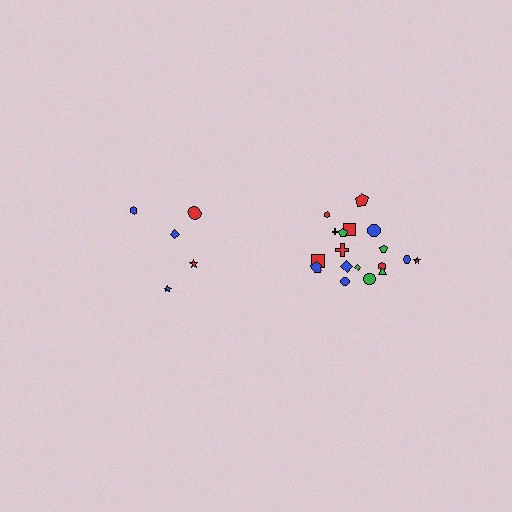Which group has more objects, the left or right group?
The right group.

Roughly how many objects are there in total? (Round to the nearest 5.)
Roughly 25 objects in total.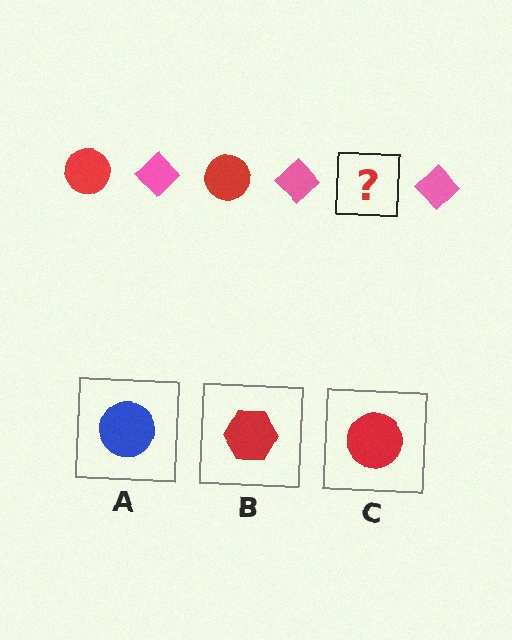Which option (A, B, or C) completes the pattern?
C.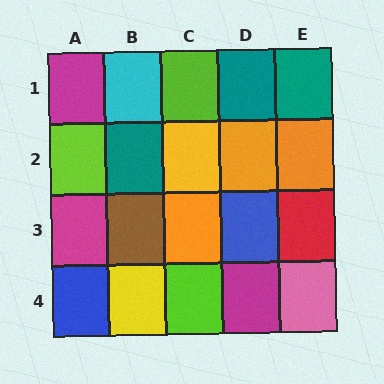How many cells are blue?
2 cells are blue.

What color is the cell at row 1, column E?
Teal.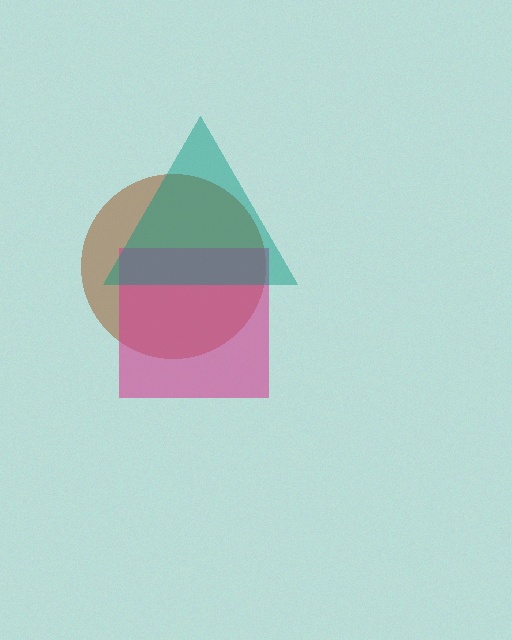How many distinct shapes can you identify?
There are 3 distinct shapes: a brown circle, a magenta square, a teal triangle.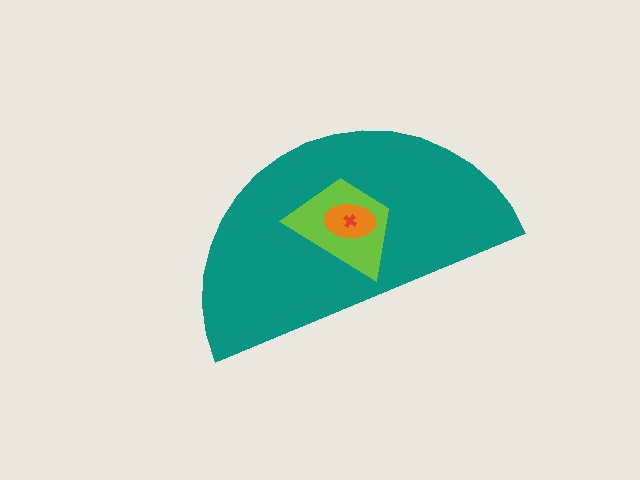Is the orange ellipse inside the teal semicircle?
Yes.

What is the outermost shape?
The teal semicircle.